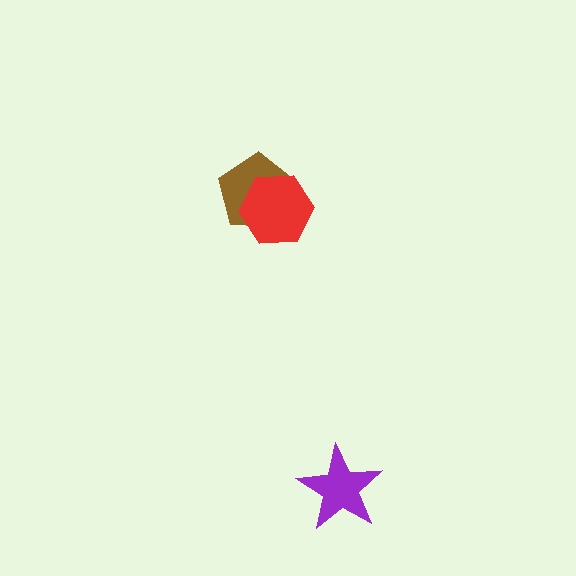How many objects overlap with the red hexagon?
1 object overlaps with the red hexagon.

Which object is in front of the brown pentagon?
The red hexagon is in front of the brown pentagon.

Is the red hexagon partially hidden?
No, no other shape covers it.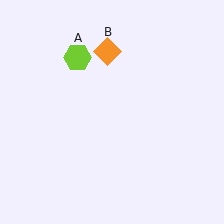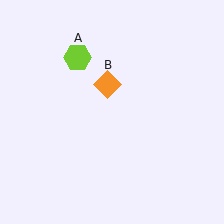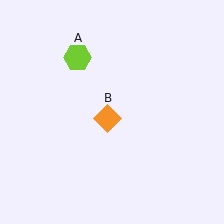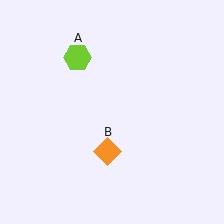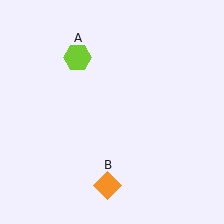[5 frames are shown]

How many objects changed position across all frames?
1 object changed position: orange diamond (object B).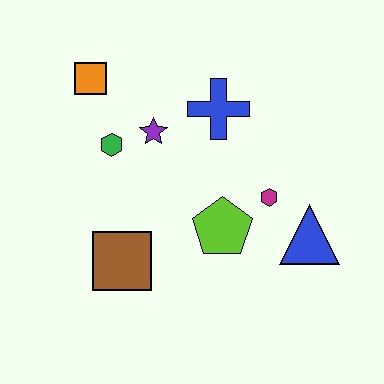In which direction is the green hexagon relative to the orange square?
The green hexagon is below the orange square.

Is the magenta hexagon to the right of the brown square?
Yes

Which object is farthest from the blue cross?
The brown square is farthest from the blue cross.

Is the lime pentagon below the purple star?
Yes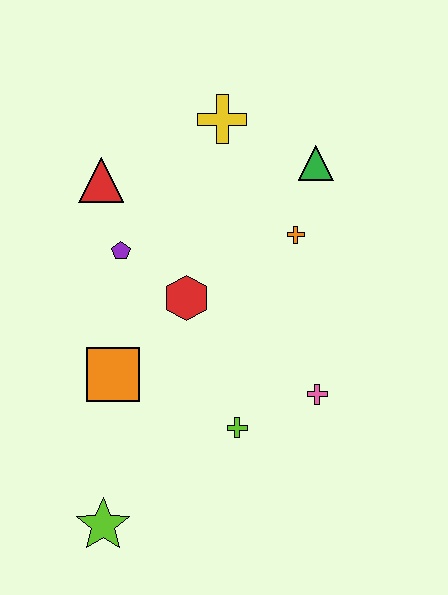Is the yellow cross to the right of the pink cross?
No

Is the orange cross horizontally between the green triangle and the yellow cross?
Yes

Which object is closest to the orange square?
The red hexagon is closest to the orange square.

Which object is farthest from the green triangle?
The lime star is farthest from the green triangle.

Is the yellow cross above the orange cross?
Yes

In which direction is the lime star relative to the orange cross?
The lime star is below the orange cross.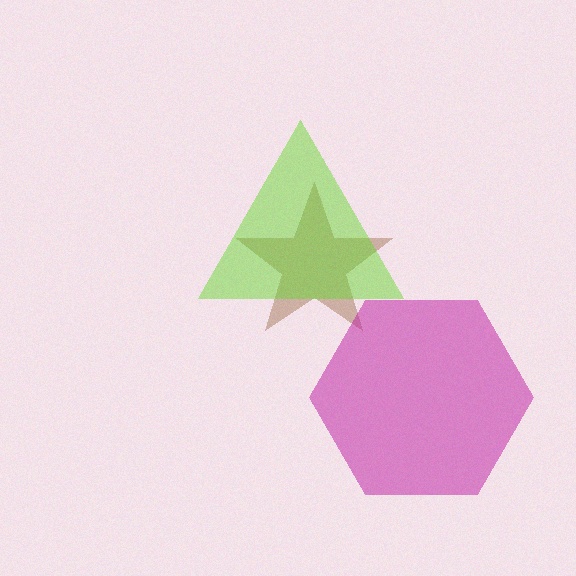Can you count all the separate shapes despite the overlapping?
Yes, there are 3 separate shapes.